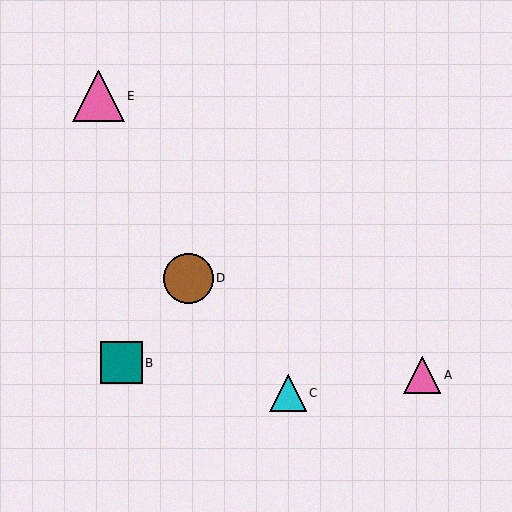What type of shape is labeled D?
Shape D is a brown circle.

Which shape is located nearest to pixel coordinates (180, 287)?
The brown circle (labeled D) at (188, 278) is nearest to that location.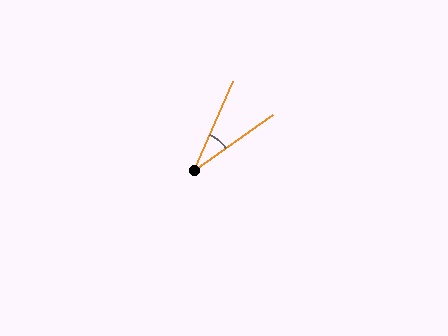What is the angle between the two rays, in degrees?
Approximately 31 degrees.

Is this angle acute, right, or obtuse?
It is acute.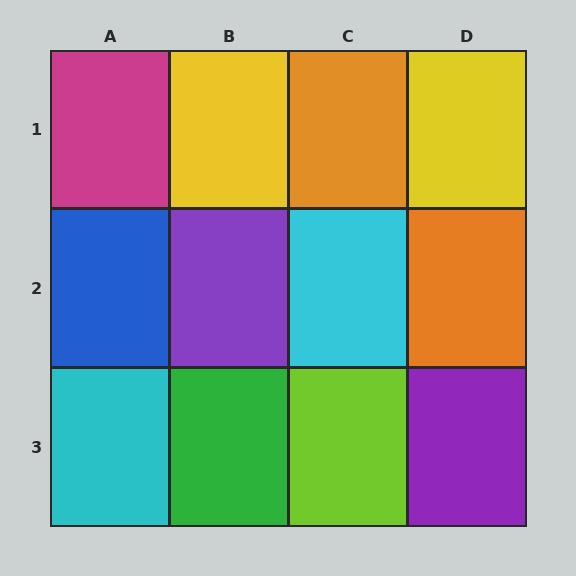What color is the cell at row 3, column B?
Green.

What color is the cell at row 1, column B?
Yellow.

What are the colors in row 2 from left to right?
Blue, purple, cyan, orange.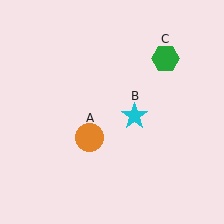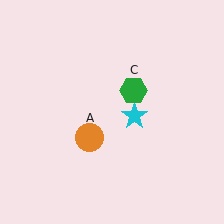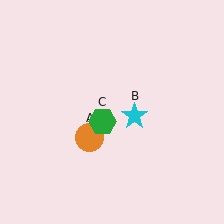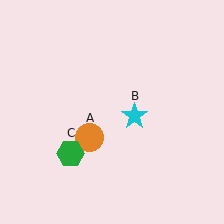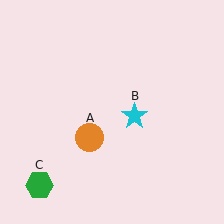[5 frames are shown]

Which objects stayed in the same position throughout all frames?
Orange circle (object A) and cyan star (object B) remained stationary.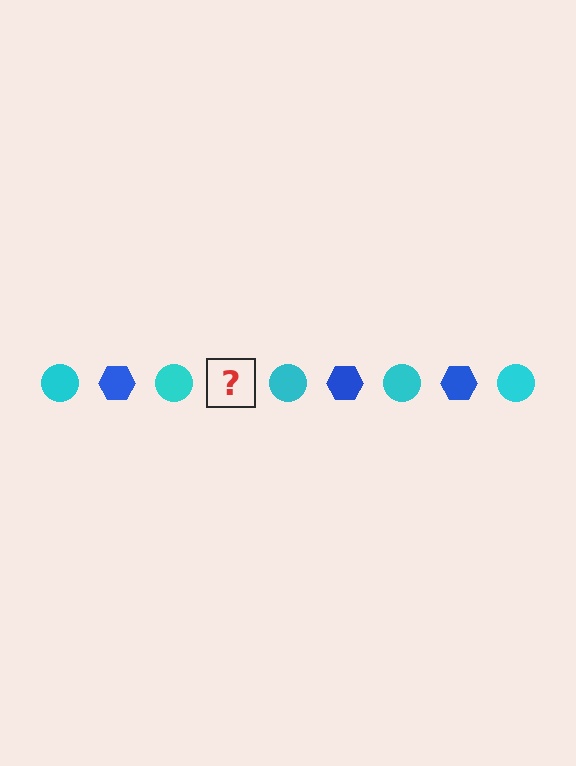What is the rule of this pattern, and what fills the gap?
The rule is that the pattern alternates between cyan circle and blue hexagon. The gap should be filled with a blue hexagon.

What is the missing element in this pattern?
The missing element is a blue hexagon.